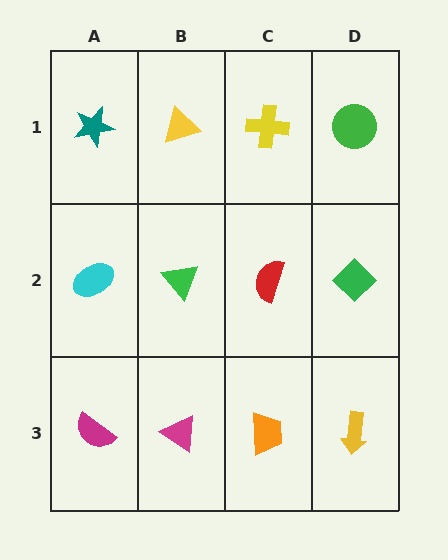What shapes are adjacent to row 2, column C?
A yellow cross (row 1, column C), an orange trapezoid (row 3, column C), a green triangle (row 2, column B), a green diamond (row 2, column D).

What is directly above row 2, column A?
A teal star.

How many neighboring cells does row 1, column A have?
2.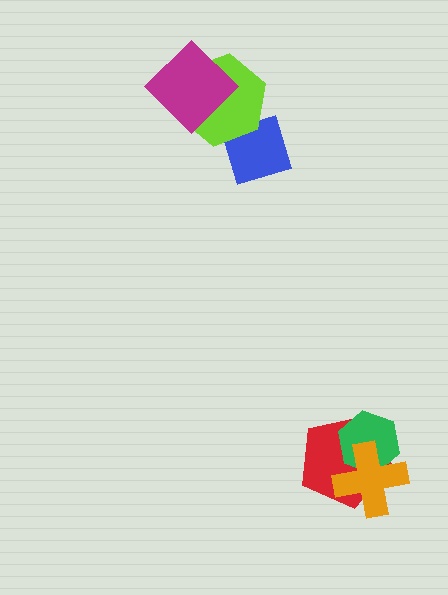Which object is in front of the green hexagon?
The orange cross is in front of the green hexagon.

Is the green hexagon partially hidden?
Yes, it is partially covered by another shape.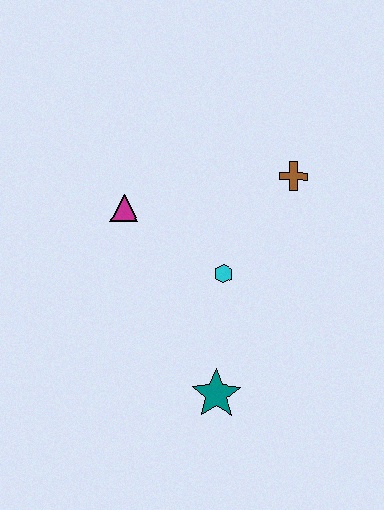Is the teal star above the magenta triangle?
No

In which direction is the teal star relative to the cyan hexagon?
The teal star is below the cyan hexagon.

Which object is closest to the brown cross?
The cyan hexagon is closest to the brown cross.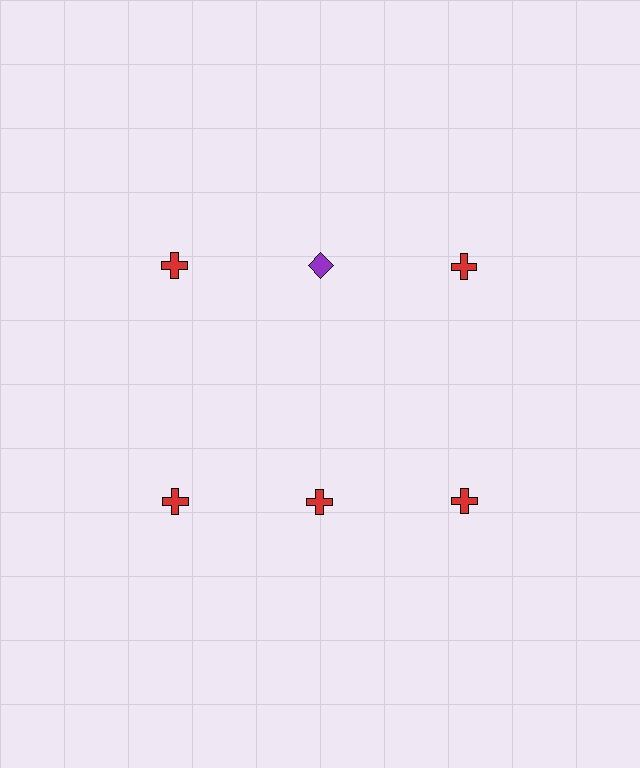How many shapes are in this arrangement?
There are 6 shapes arranged in a grid pattern.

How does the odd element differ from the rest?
It differs in both color (purple instead of red) and shape (diamond instead of cross).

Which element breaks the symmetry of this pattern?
The purple diamond in the top row, second from left column breaks the symmetry. All other shapes are red crosses.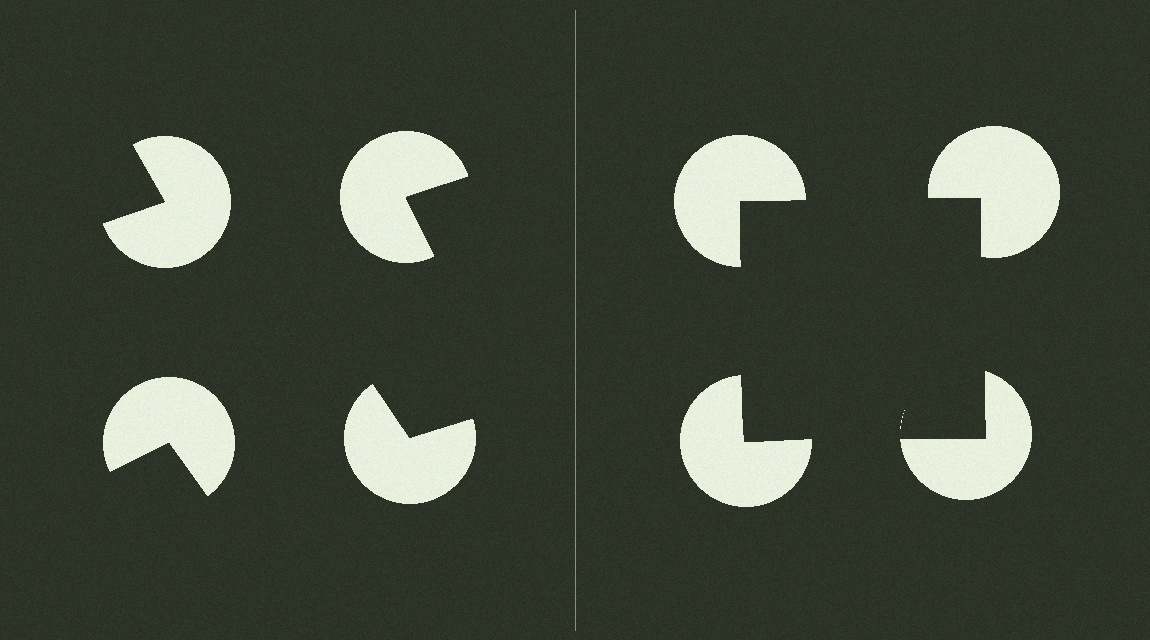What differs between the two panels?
The pac-man discs are positioned identically on both sides; only the wedge orientations differ. On the right they align to a square; on the left they are misaligned.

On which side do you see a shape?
An illusory square appears on the right side. On the left side the wedge cuts are rotated, so no coherent shape forms.